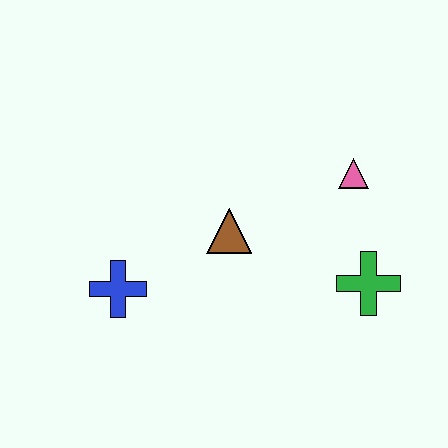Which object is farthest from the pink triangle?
The blue cross is farthest from the pink triangle.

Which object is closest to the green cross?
The pink triangle is closest to the green cross.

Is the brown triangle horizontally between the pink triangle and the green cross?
No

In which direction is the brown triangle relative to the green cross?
The brown triangle is to the left of the green cross.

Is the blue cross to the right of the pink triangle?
No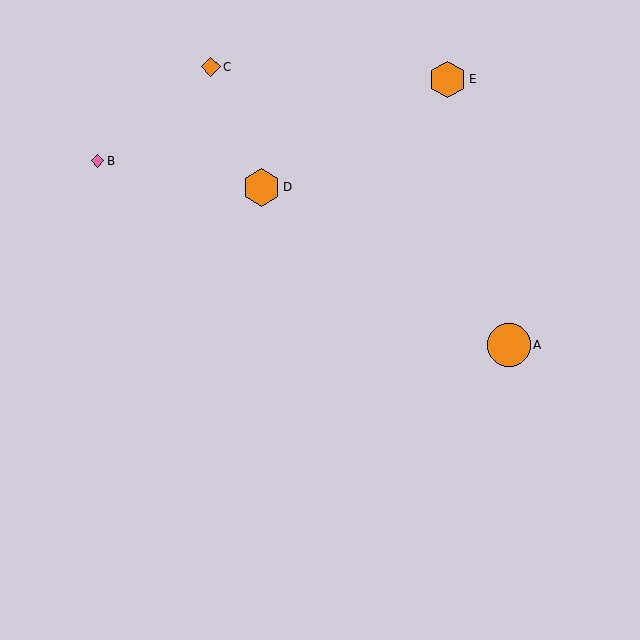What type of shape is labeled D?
Shape D is an orange hexagon.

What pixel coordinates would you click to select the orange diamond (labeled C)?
Click at (211, 67) to select the orange diamond C.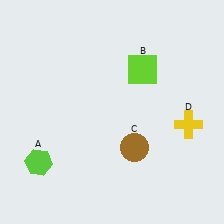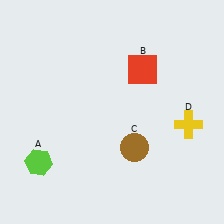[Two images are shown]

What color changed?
The square (B) changed from lime in Image 1 to red in Image 2.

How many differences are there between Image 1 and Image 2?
There is 1 difference between the two images.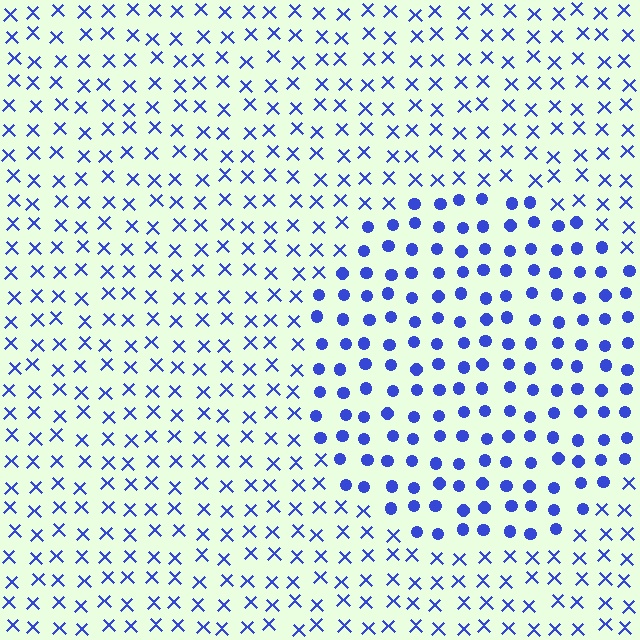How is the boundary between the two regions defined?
The boundary is defined by a change in element shape: circles inside vs. X marks outside. All elements share the same color and spacing.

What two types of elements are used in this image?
The image uses circles inside the circle region and X marks outside it.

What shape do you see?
I see a circle.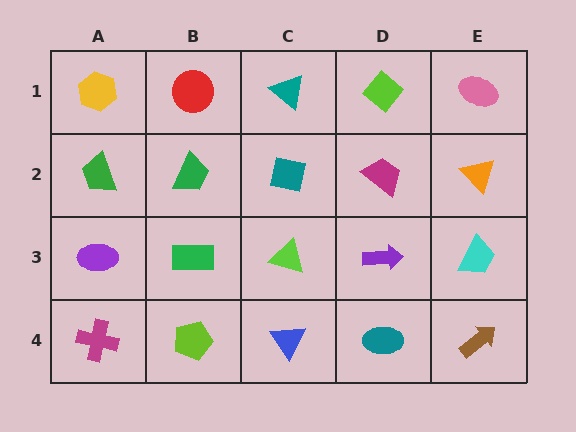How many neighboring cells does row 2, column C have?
4.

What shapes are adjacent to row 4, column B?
A green rectangle (row 3, column B), a magenta cross (row 4, column A), a blue triangle (row 4, column C).